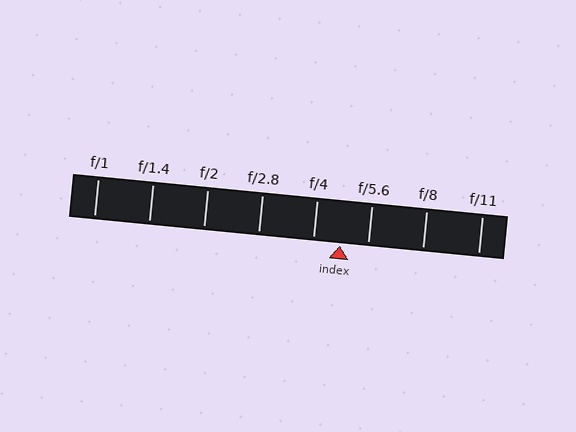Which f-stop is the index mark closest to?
The index mark is closest to f/4.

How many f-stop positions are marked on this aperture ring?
There are 8 f-stop positions marked.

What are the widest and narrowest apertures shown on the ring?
The widest aperture shown is f/1 and the narrowest is f/11.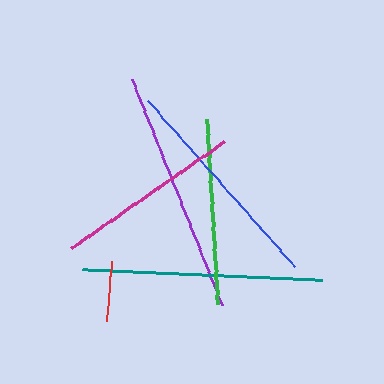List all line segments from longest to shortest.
From longest to shortest: purple, teal, blue, magenta, green, red.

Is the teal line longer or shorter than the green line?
The teal line is longer than the green line.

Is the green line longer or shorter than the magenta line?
The magenta line is longer than the green line.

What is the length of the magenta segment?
The magenta segment is approximately 186 pixels long.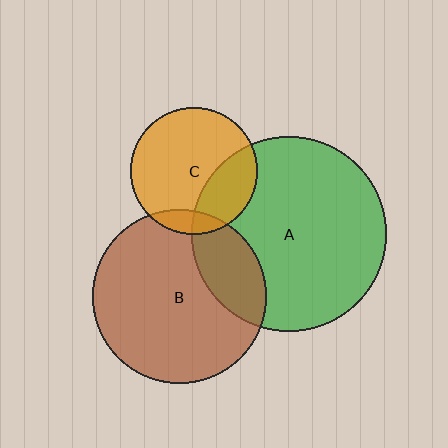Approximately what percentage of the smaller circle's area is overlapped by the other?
Approximately 20%.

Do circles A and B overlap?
Yes.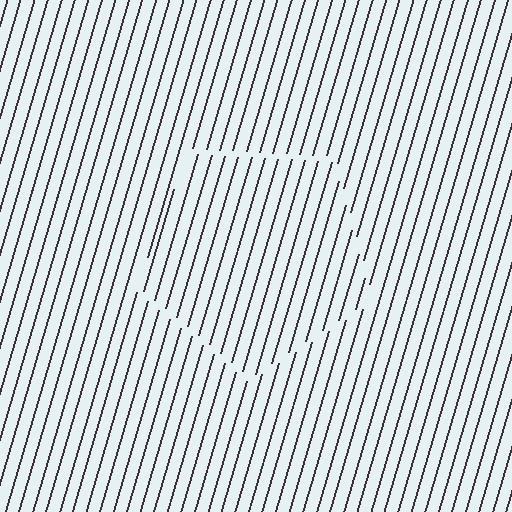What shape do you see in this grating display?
An illusory pentagon. The interior of the shape contains the same grating, shifted by half a period — the contour is defined by the phase discontinuity where line-ends from the inner and outer gratings abut.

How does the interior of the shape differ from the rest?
The interior of the shape contains the same grating, shifted by half a period — the contour is defined by the phase discontinuity where line-ends from the inner and outer gratings abut.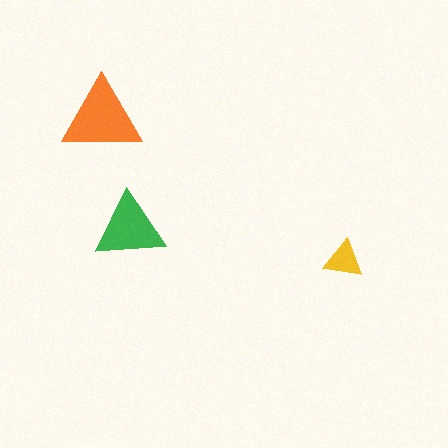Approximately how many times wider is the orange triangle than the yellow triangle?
About 2 times wider.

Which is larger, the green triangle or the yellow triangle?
The green one.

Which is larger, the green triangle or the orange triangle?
The orange one.